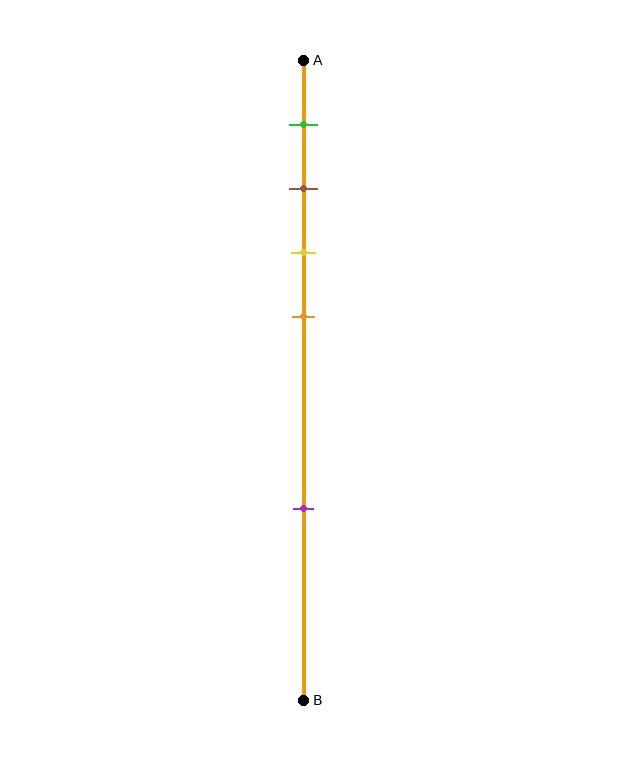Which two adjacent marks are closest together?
The brown and yellow marks are the closest adjacent pair.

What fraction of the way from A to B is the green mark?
The green mark is approximately 10% (0.1) of the way from A to B.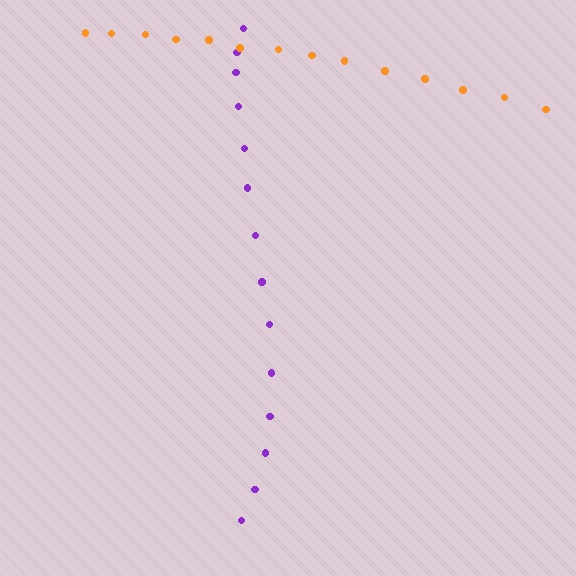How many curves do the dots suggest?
There are 2 distinct paths.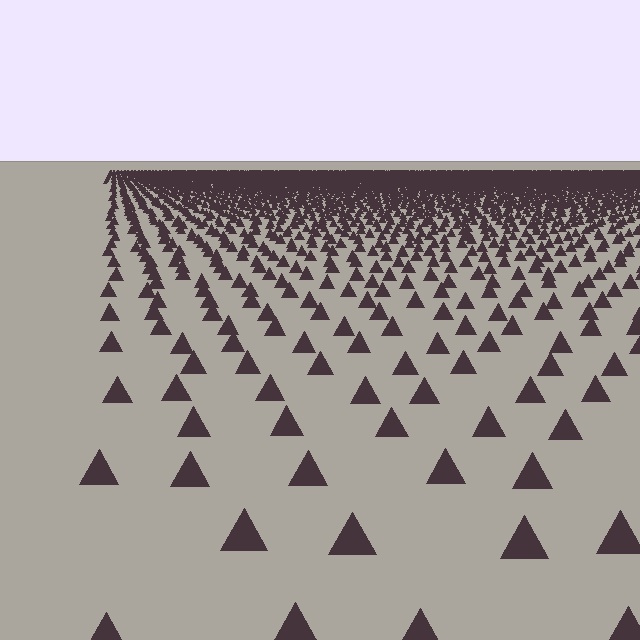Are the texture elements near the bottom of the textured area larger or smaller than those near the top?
Larger. Near the bottom, elements are closer to the viewer and appear at a bigger on-screen size.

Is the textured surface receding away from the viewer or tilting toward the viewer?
The surface is receding away from the viewer. Texture elements get smaller and denser toward the top.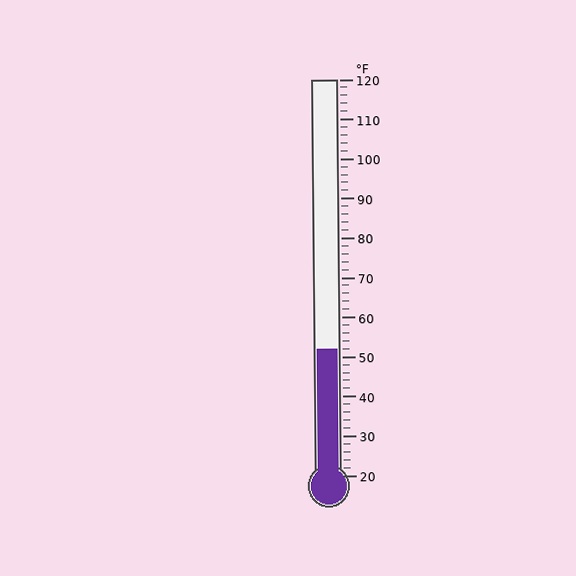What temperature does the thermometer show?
The thermometer shows approximately 52°F.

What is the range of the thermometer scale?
The thermometer scale ranges from 20°F to 120°F.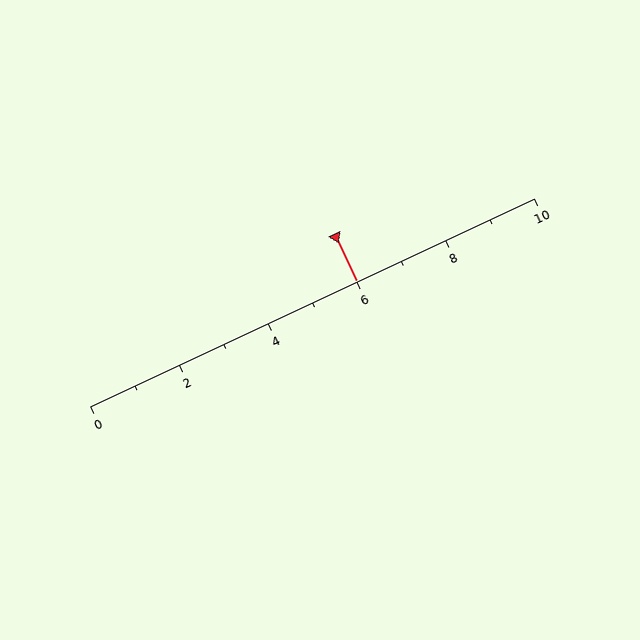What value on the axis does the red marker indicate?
The marker indicates approximately 6.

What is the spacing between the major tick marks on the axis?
The major ticks are spaced 2 apart.